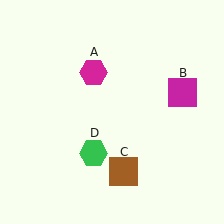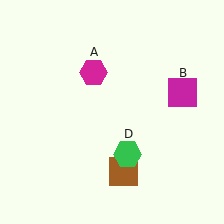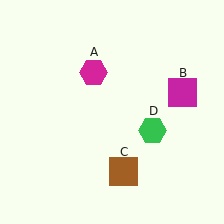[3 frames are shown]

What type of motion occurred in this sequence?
The green hexagon (object D) rotated counterclockwise around the center of the scene.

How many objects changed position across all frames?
1 object changed position: green hexagon (object D).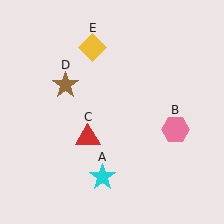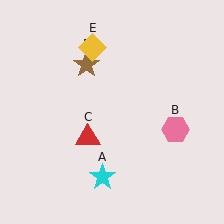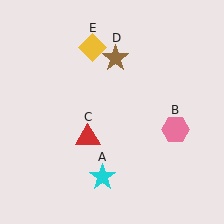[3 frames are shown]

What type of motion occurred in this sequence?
The brown star (object D) rotated clockwise around the center of the scene.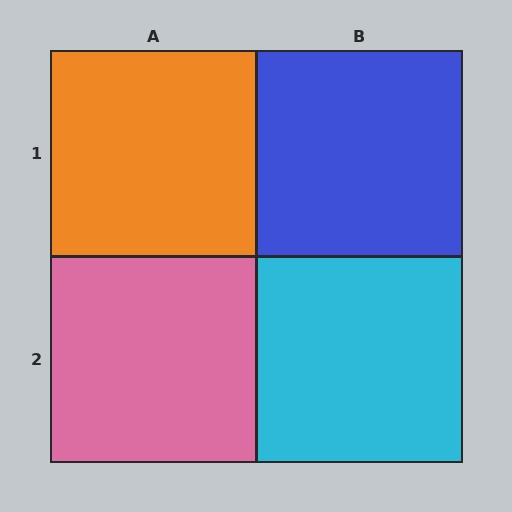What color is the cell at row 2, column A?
Pink.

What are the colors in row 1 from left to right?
Orange, blue.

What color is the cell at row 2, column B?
Cyan.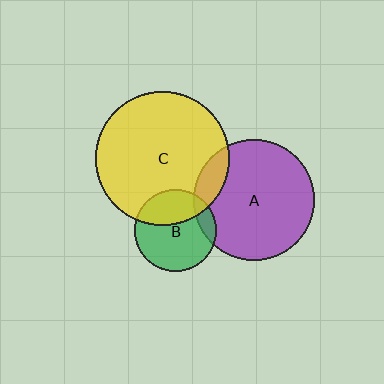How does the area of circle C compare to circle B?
Approximately 2.7 times.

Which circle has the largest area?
Circle C (yellow).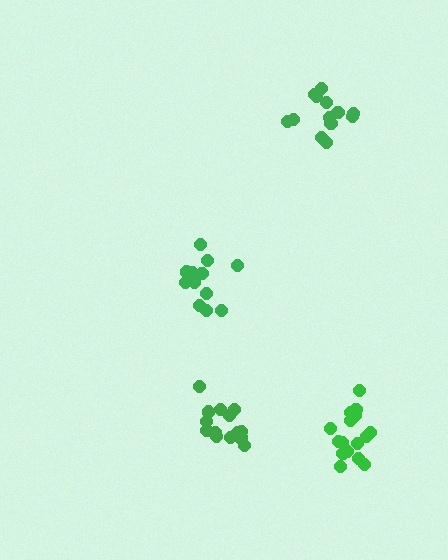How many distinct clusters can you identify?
There are 4 distinct clusters.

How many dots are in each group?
Group 1: 15 dots, Group 2: 13 dots, Group 3: 16 dots, Group 4: 12 dots (56 total).